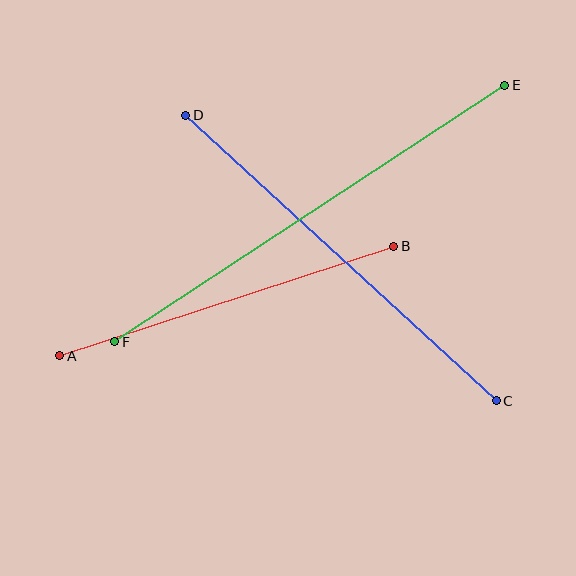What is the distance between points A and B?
The distance is approximately 351 pixels.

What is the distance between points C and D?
The distance is approximately 422 pixels.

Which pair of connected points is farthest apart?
Points E and F are farthest apart.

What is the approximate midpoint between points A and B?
The midpoint is at approximately (227, 301) pixels.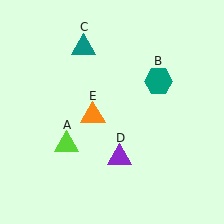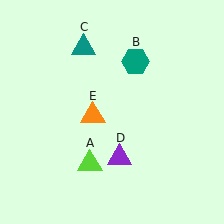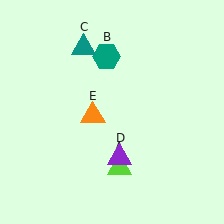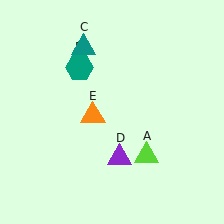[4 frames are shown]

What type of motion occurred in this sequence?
The lime triangle (object A), teal hexagon (object B) rotated counterclockwise around the center of the scene.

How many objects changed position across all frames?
2 objects changed position: lime triangle (object A), teal hexagon (object B).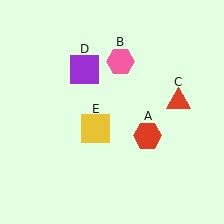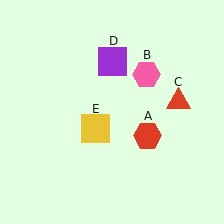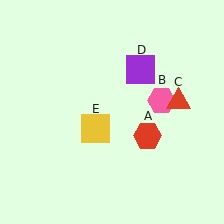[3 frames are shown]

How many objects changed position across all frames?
2 objects changed position: pink hexagon (object B), purple square (object D).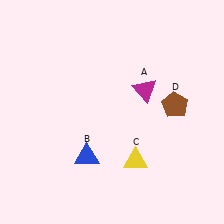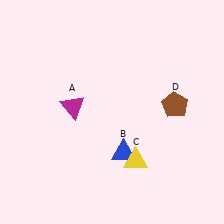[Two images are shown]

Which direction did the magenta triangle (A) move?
The magenta triangle (A) moved left.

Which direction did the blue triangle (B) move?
The blue triangle (B) moved right.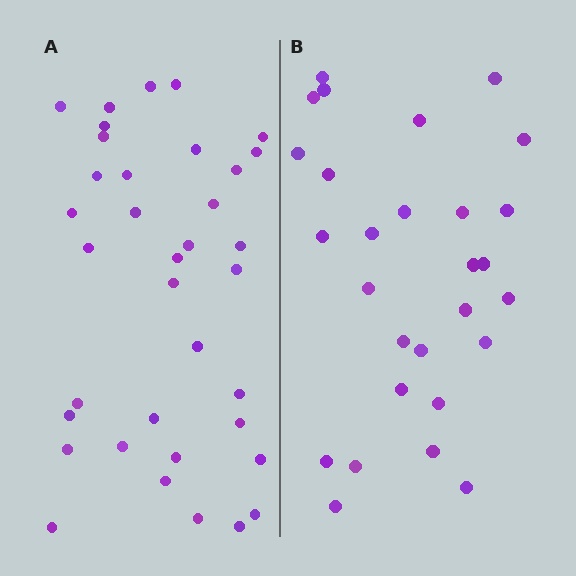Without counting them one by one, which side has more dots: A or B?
Region A (the left region) has more dots.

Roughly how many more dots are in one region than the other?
Region A has roughly 8 or so more dots than region B.